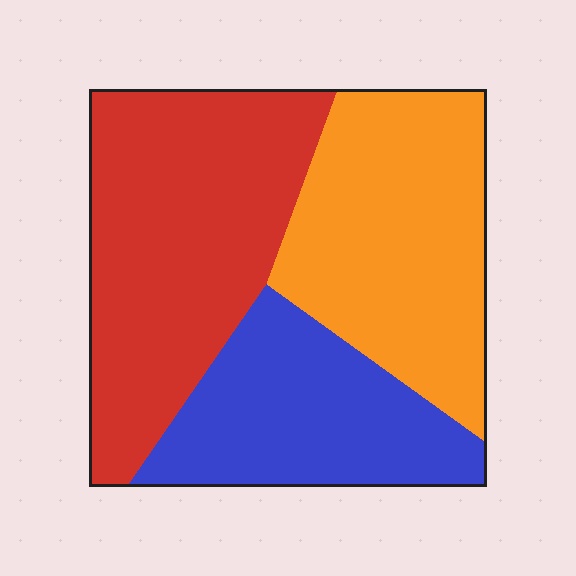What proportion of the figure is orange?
Orange covers 34% of the figure.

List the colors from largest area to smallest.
From largest to smallest: red, orange, blue.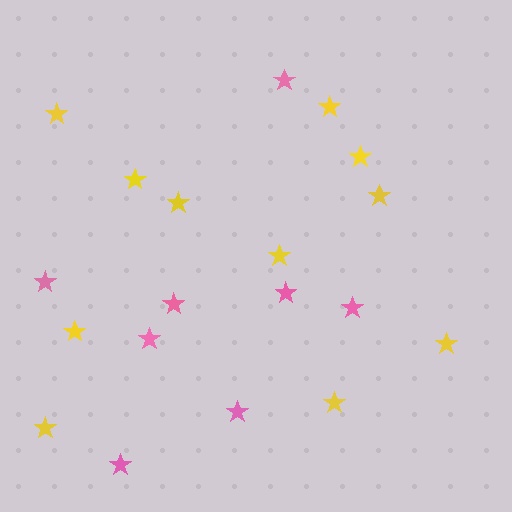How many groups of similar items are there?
There are 2 groups: one group of yellow stars (11) and one group of pink stars (8).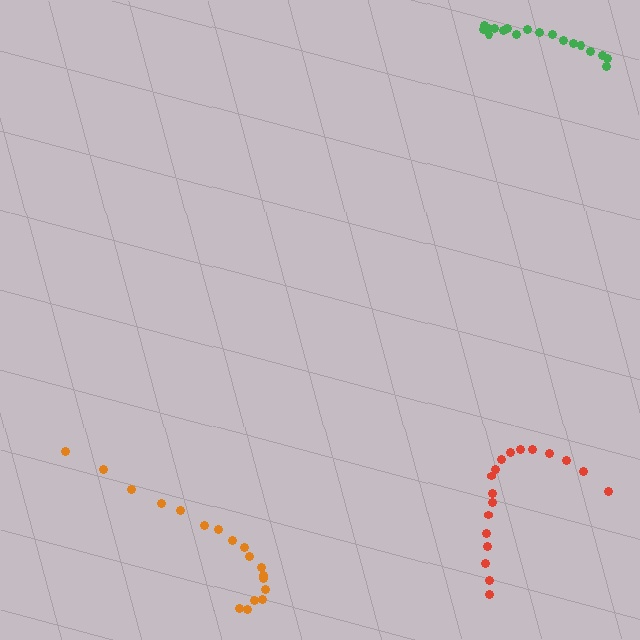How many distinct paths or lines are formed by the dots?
There are 3 distinct paths.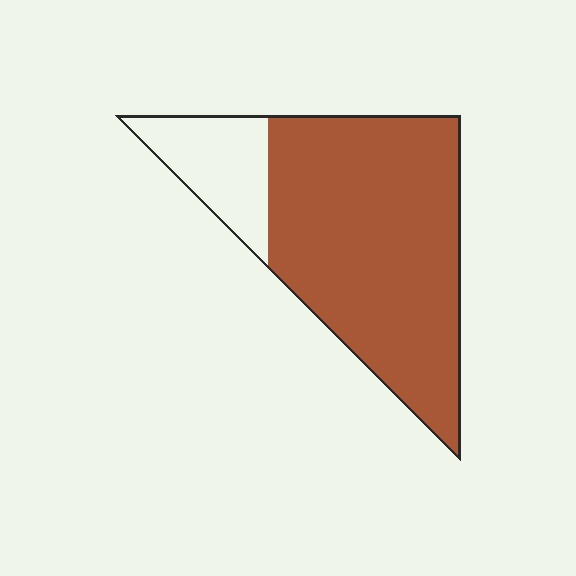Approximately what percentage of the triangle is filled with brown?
Approximately 80%.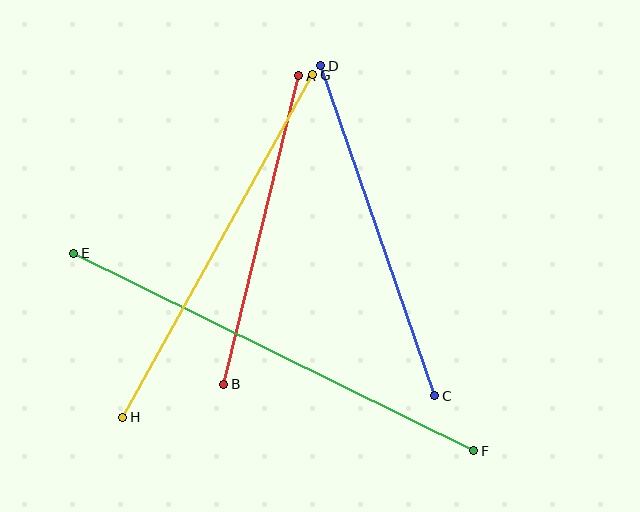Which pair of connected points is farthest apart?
Points E and F are farthest apart.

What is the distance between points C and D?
The distance is approximately 349 pixels.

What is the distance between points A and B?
The distance is approximately 317 pixels.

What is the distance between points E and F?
The distance is approximately 446 pixels.